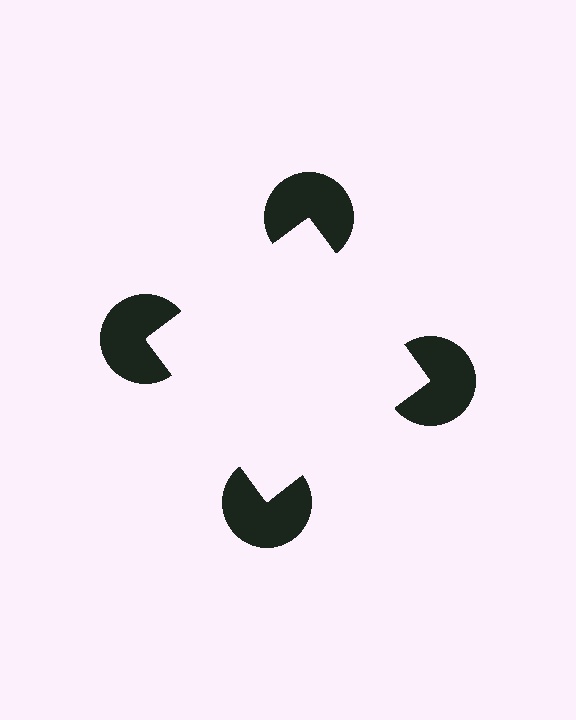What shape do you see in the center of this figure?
An illusory square — its edges are inferred from the aligned wedge cuts in the pac-man discs, not physically drawn.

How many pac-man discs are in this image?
There are 4 — one at each vertex of the illusory square.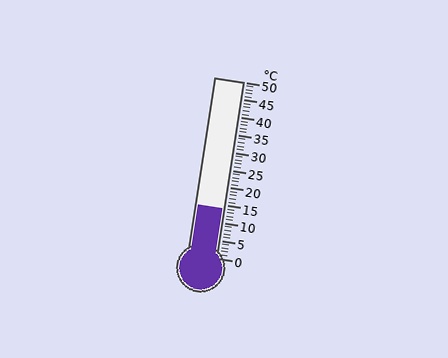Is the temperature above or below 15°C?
The temperature is below 15°C.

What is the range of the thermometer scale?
The thermometer scale ranges from 0°C to 50°C.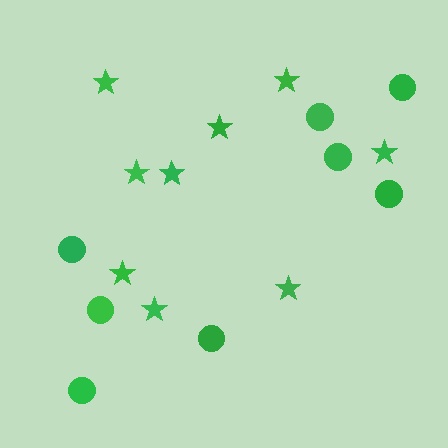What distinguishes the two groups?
There are 2 groups: one group of circles (8) and one group of stars (9).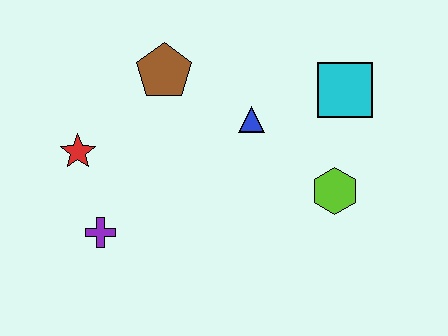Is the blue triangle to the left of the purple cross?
No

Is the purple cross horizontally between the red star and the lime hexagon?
Yes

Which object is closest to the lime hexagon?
The cyan square is closest to the lime hexagon.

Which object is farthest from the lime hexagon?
The red star is farthest from the lime hexagon.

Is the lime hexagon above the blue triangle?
No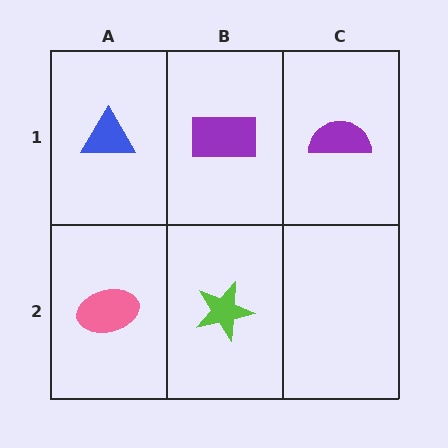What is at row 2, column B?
A lime star.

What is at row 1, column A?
A blue triangle.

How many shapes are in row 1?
3 shapes.